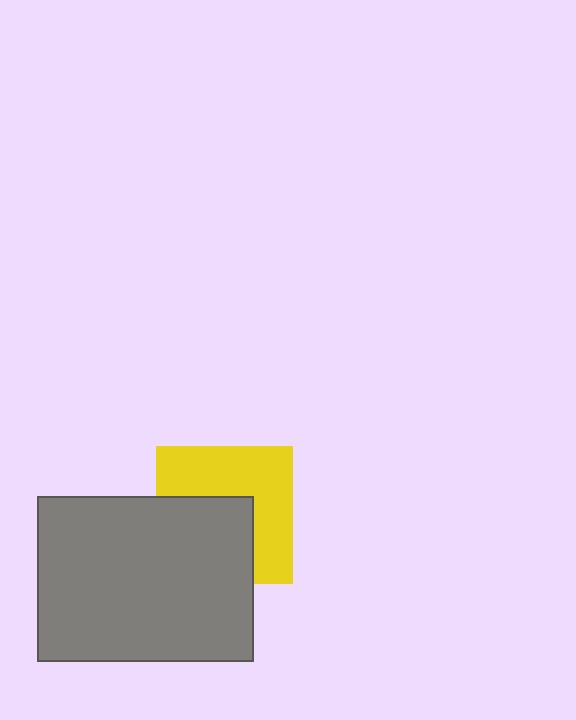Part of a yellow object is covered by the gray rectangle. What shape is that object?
It is a square.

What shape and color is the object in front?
The object in front is a gray rectangle.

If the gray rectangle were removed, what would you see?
You would see the complete yellow square.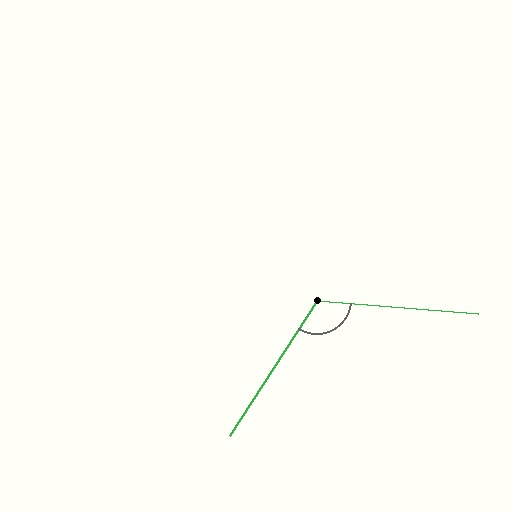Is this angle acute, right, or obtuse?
It is obtuse.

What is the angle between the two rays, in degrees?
Approximately 118 degrees.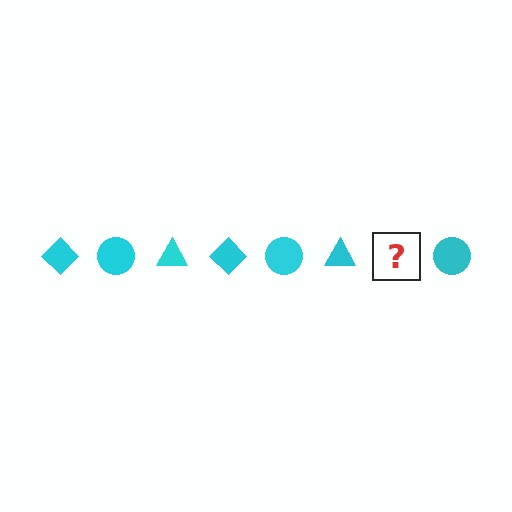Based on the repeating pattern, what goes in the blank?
The blank should be a cyan diamond.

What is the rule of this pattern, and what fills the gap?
The rule is that the pattern cycles through diamond, circle, triangle shapes in cyan. The gap should be filled with a cyan diamond.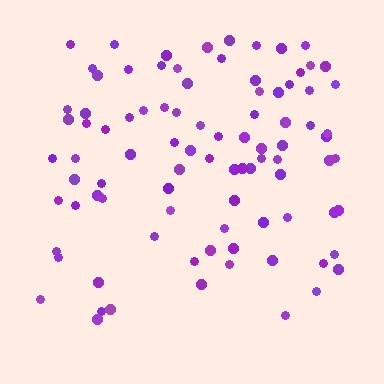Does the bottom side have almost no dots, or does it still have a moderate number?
Still a moderate number, just noticeably fewer than the top.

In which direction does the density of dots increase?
From bottom to top, with the top side densest.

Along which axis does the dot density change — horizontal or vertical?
Vertical.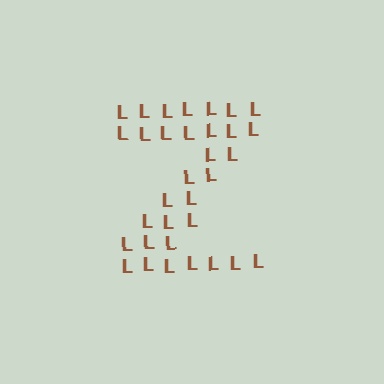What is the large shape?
The large shape is the letter Z.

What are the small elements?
The small elements are letter L's.